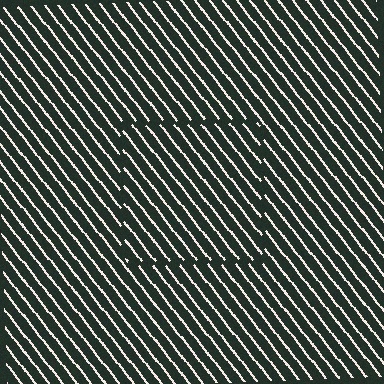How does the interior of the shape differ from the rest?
The interior of the shape contains the same grating, shifted by half a period — the contour is defined by the phase discontinuity where line-ends from the inner and outer gratings abut.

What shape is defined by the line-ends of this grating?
An illusory square. The interior of the shape contains the same grating, shifted by half a period — the contour is defined by the phase discontinuity where line-ends from the inner and outer gratings abut.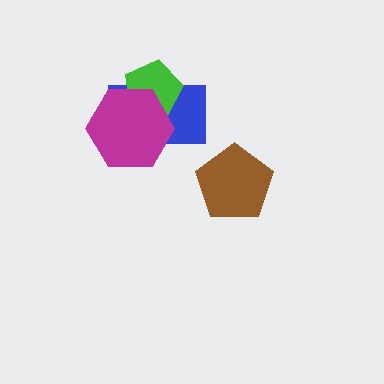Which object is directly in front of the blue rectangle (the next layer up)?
The green pentagon is directly in front of the blue rectangle.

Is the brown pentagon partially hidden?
No, no other shape covers it.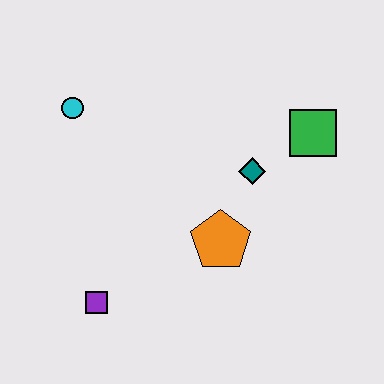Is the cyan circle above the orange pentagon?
Yes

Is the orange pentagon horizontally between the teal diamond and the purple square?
Yes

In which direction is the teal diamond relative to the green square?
The teal diamond is to the left of the green square.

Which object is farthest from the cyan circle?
The green square is farthest from the cyan circle.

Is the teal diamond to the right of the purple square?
Yes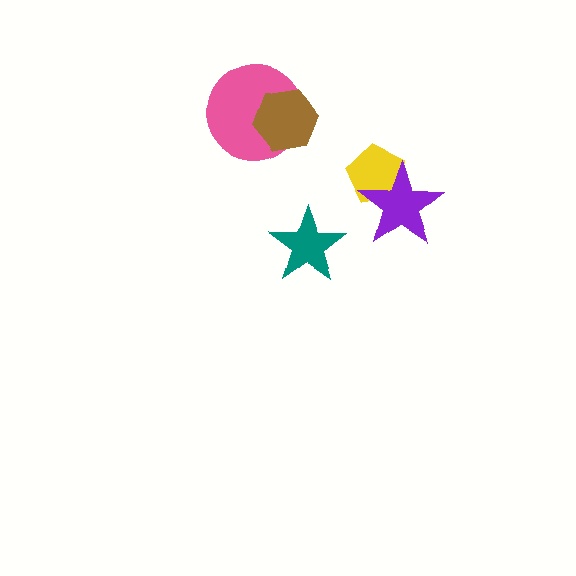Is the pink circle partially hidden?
Yes, it is partially covered by another shape.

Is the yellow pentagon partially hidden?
Yes, it is partially covered by another shape.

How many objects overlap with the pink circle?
1 object overlaps with the pink circle.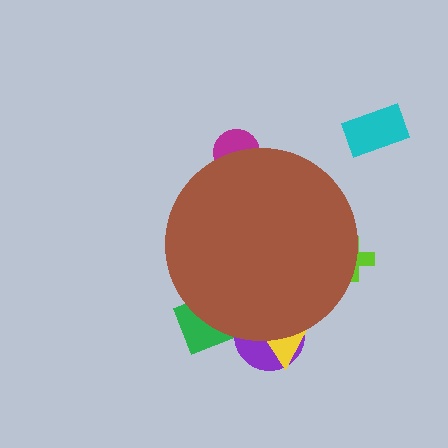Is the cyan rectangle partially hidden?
No, the cyan rectangle is fully visible.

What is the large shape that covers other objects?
A brown circle.